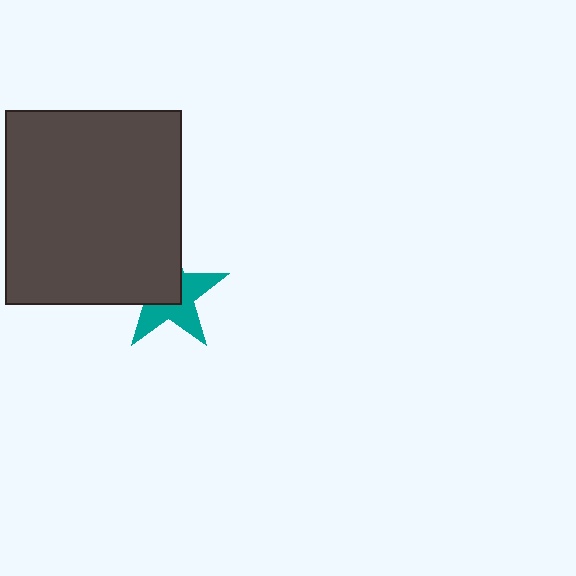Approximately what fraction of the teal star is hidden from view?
Roughly 49% of the teal star is hidden behind the dark gray rectangle.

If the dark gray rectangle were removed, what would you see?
You would see the complete teal star.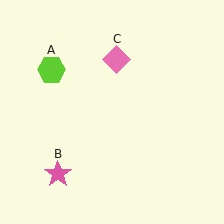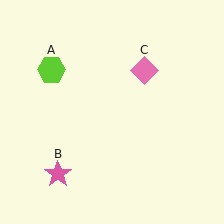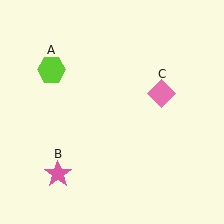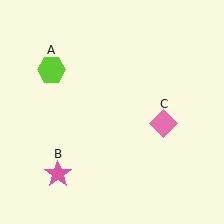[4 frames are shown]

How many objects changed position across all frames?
1 object changed position: pink diamond (object C).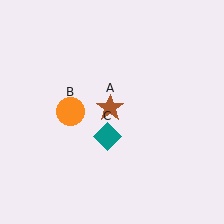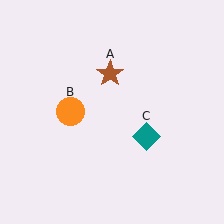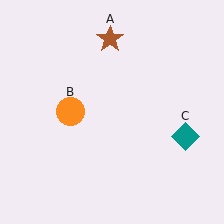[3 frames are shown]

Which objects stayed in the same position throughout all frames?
Orange circle (object B) remained stationary.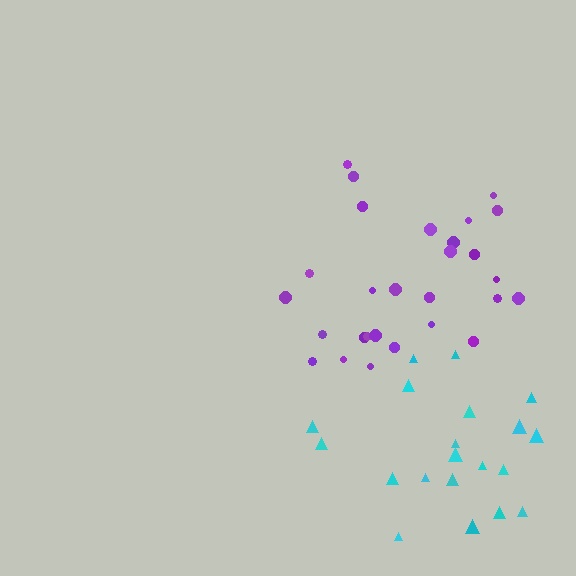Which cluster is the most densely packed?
Purple.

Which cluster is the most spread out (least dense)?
Cyan.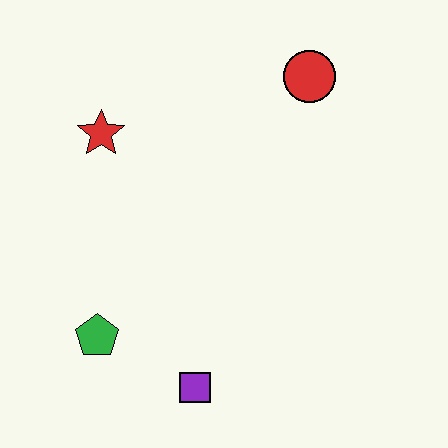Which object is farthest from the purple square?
The red circle is farthest from the purple square.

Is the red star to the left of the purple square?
Yes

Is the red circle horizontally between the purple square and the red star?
No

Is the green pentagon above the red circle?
No